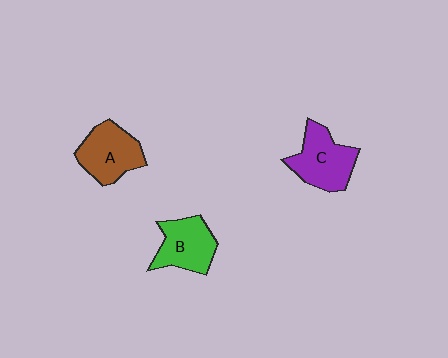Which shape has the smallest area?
Shape B (green).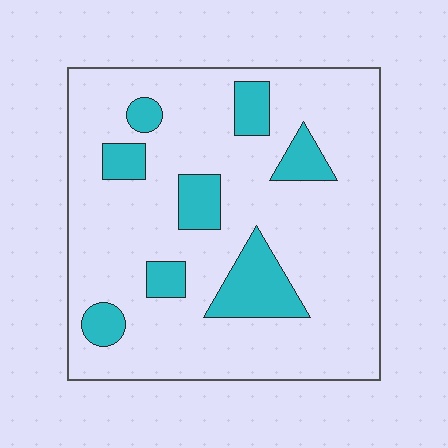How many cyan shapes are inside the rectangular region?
8.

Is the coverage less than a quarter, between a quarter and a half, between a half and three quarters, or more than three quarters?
Less than a quarter.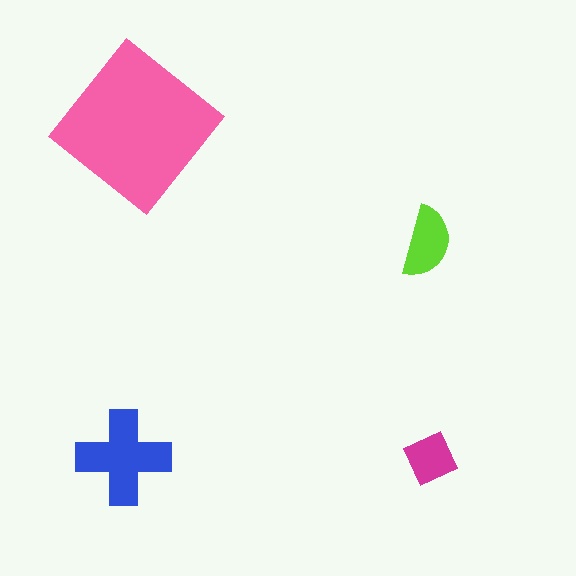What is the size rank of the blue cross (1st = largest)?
2nd.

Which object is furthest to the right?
The magenta diamond is rightmost.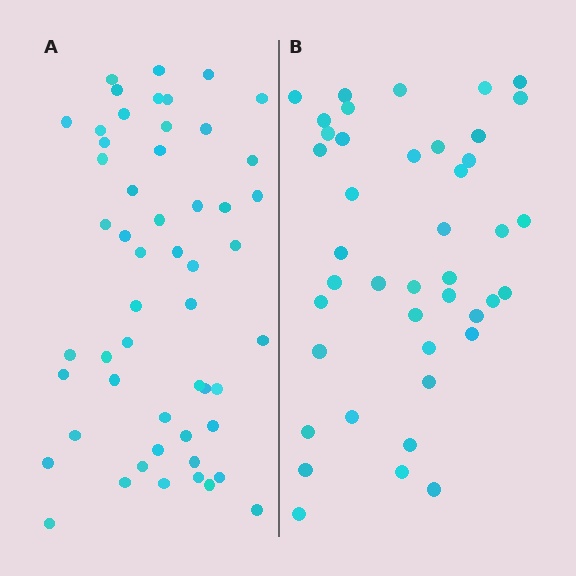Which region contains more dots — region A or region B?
Region A (the left region) has more dots.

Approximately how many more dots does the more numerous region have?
Region A has roughly 12 or so more dots than region B.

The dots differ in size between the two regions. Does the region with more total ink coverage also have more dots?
No. Region B has more total ink coverage because its dots are larger, but region A actually contains more individual dots. Total area can be misleading — the number of items is what matters here.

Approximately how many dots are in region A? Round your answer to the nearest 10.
About 50 dots. (The exact count is 53, which rounds to 50.)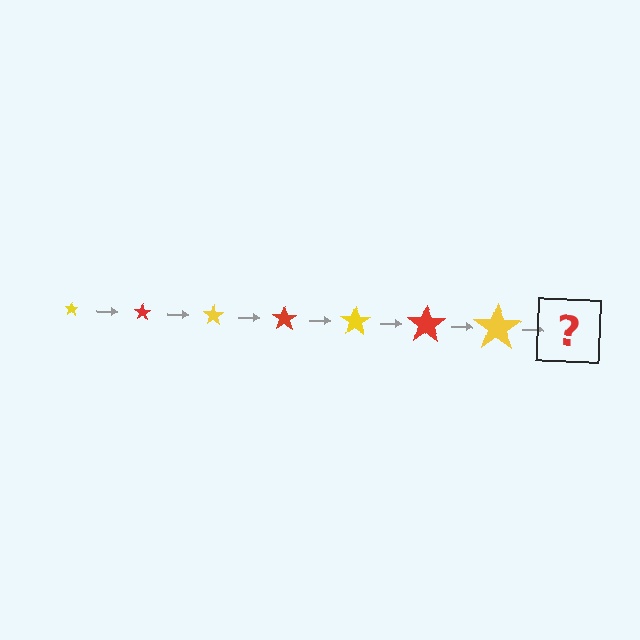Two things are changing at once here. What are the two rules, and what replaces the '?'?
The two rules are that the star grows larger each step and the color cycles through yellow and red. The '?' should be a red star, larger than the previous one.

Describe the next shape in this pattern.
It should be a red star, larger than the previous one.